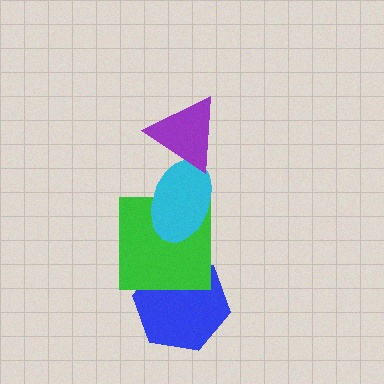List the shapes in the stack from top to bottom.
From top to bottom: the purple triangle, the cyan ellipse, the green square, the blue hexagon.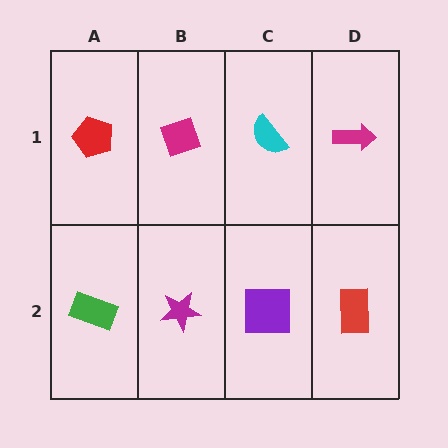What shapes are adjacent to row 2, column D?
A magenta arrow (row 1, column D), a purple square (row 2, column C).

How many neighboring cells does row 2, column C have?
3.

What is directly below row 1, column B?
A magenta star.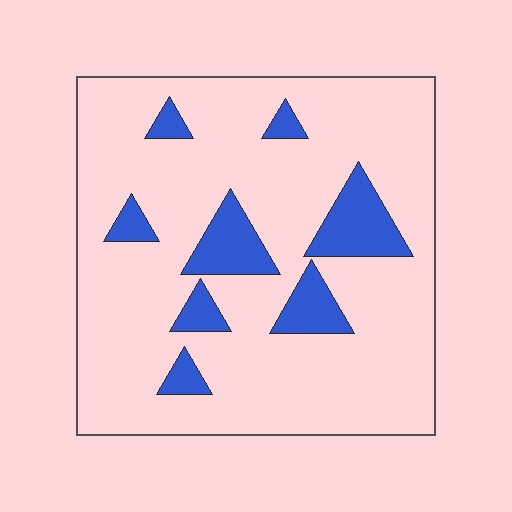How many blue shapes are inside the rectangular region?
8.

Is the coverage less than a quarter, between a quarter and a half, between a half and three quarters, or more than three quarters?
Less than a quarter.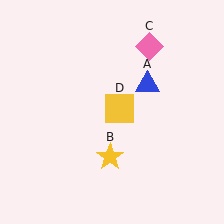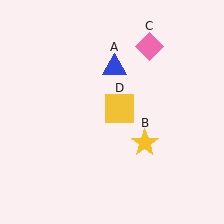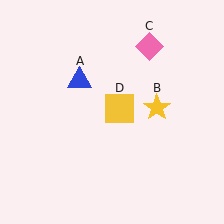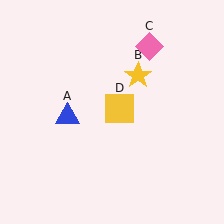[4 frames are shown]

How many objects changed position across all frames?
2 objects changed position: blue triangle (object A), yellow star (object B).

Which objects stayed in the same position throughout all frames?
Pink diamond (object C) and yellow square (object D) remained stationary.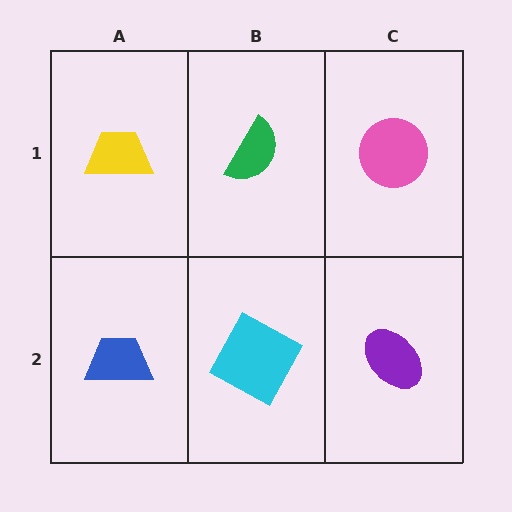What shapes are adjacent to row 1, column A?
A blue trapezoid (row 2, column A), a green semicircle (row 1, column B).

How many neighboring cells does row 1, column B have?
3.